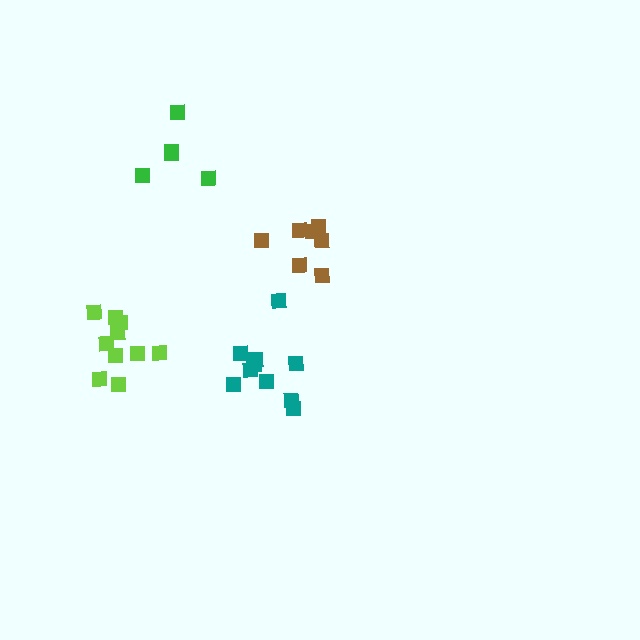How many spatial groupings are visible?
There are 4 spatial groupings.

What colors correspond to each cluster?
The clusters are colored: brown, green, lime, teal.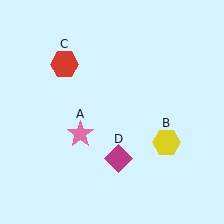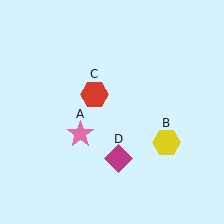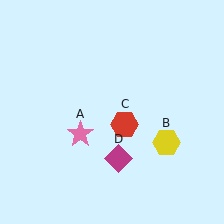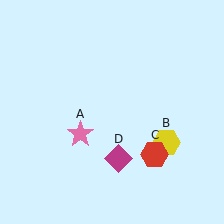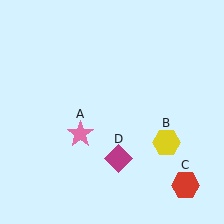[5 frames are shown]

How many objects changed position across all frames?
1 object changed position: red hexagon (object C).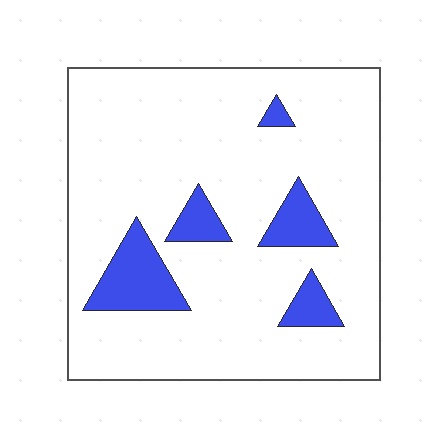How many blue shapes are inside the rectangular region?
5.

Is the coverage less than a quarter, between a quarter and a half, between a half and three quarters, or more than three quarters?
Less than a quarter.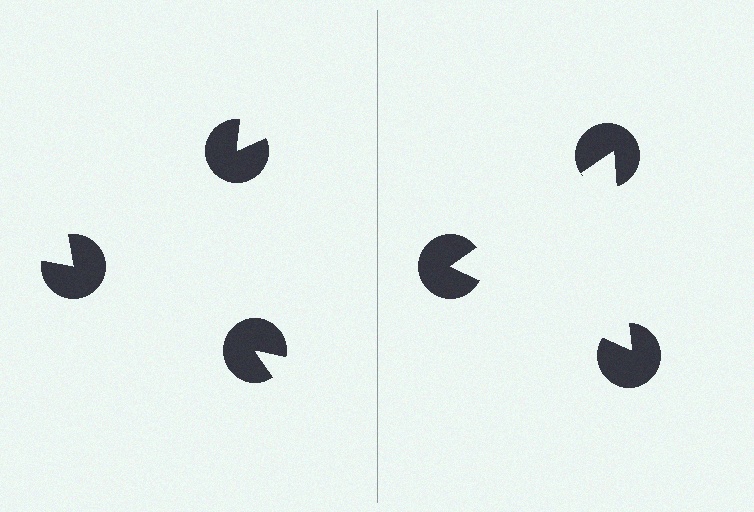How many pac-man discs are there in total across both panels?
6 — 3 on each side.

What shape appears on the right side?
An illusory triangle.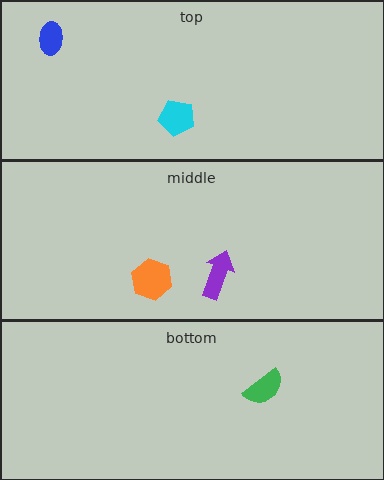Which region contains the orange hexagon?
The middle region.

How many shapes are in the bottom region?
1.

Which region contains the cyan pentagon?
The top region.